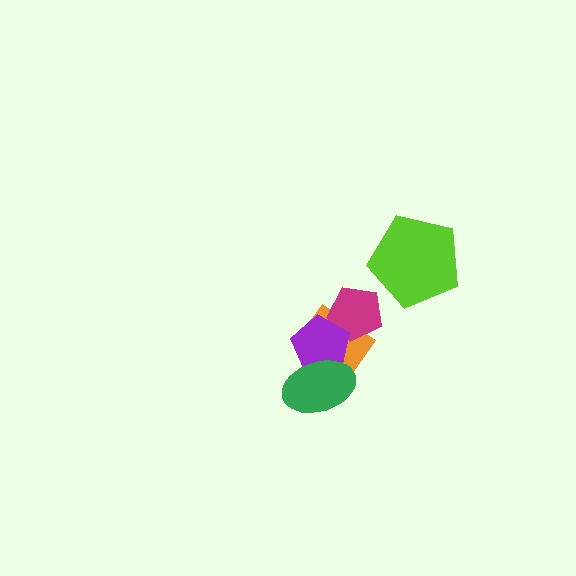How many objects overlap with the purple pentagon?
3 objects overlap with the purple pentagon.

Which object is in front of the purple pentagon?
The green ellipse is in front of the purple pentagon.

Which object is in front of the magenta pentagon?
The purple pentagon is in front of the magenta pentagon.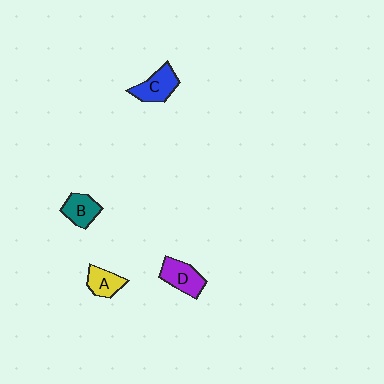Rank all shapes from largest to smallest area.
From largest to smallest: C (blue), D (purple), B (teal), A (yellow).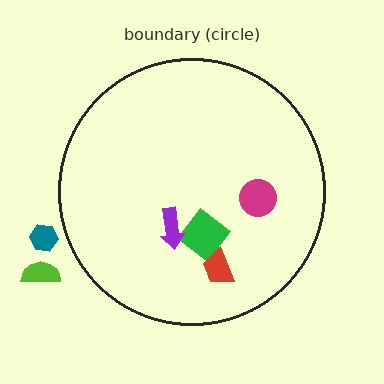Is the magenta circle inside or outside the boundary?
Inside.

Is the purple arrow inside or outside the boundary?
Inside.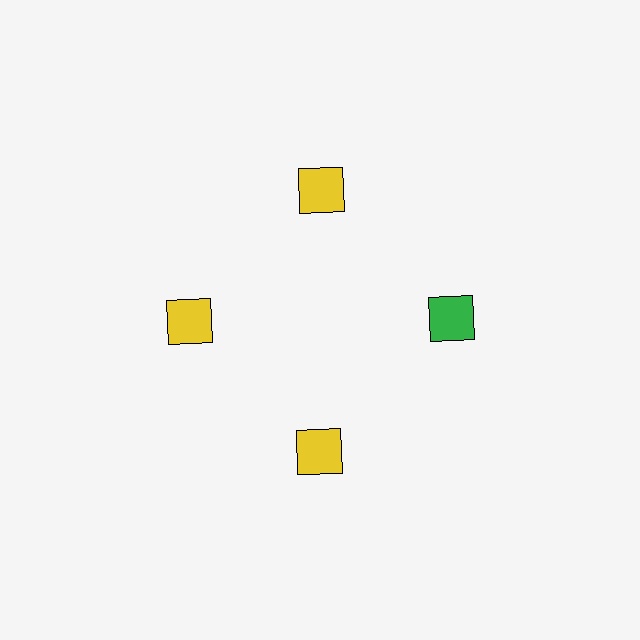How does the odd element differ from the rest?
It has a different color: green instead of yellow.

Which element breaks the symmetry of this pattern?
The green square at roughly the 3 o'clock position breaks the symmetry. All other shapes are yellow squares.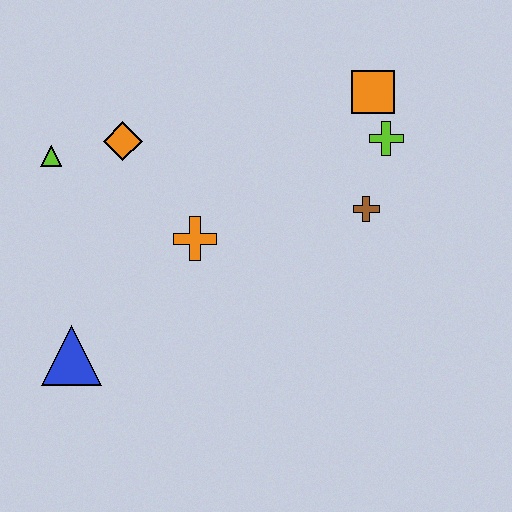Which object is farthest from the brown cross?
The blue triangle is farthest from the brown cross.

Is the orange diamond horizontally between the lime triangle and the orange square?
Yes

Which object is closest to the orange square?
The lime cross is closest to the orange square.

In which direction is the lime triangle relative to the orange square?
The lime triangle is to the left of the orange square.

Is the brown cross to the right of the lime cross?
No